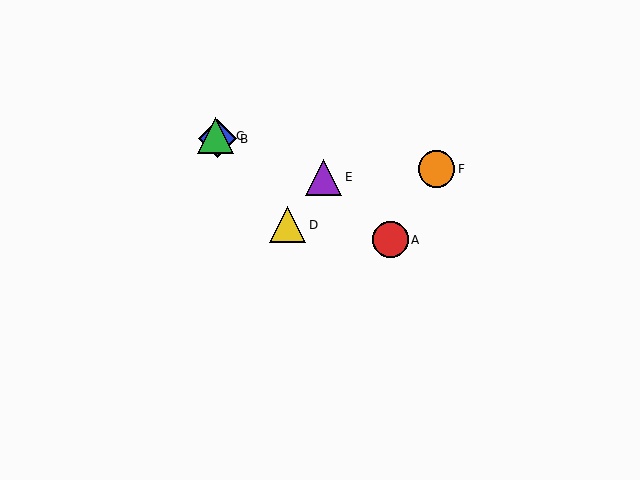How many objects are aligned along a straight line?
3 objects (B, C, D) are aligned along a straight line.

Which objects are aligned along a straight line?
Objects B, C, D are aligned along a straight line.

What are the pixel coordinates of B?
Object B is at (218, 139).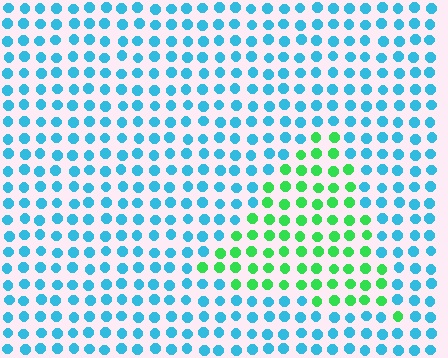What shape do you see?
I see a triangle.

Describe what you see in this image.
The image is filled with small cyan elements in a uniform arrangement. A triangle-shaped region is visible where the elements are tinted to a slightly different hue, forming a subtle color boundary.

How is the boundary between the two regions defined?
The boundary is defined purely by a slight shift in hue (about 62 degrees). Spacing, size, and orientation are identical on both sides.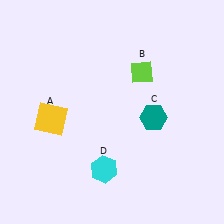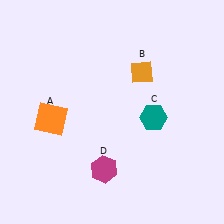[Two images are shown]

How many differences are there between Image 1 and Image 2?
There are 3 differences between the two images.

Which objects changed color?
A changed from yellow to orange. B changed from lime to orange. D changed from cyan to magenta.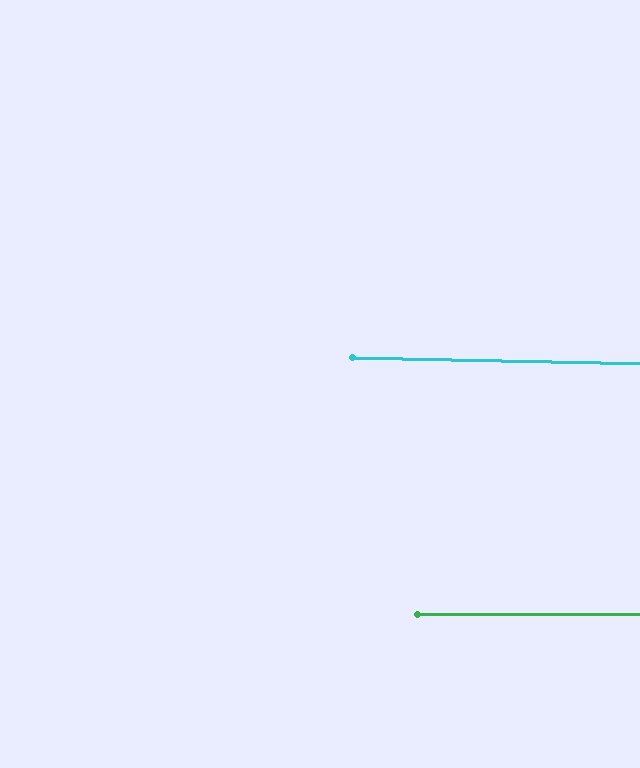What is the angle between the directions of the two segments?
Approximately 1 degree.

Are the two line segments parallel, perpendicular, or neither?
Parallel — their directions differ by only 1.4°.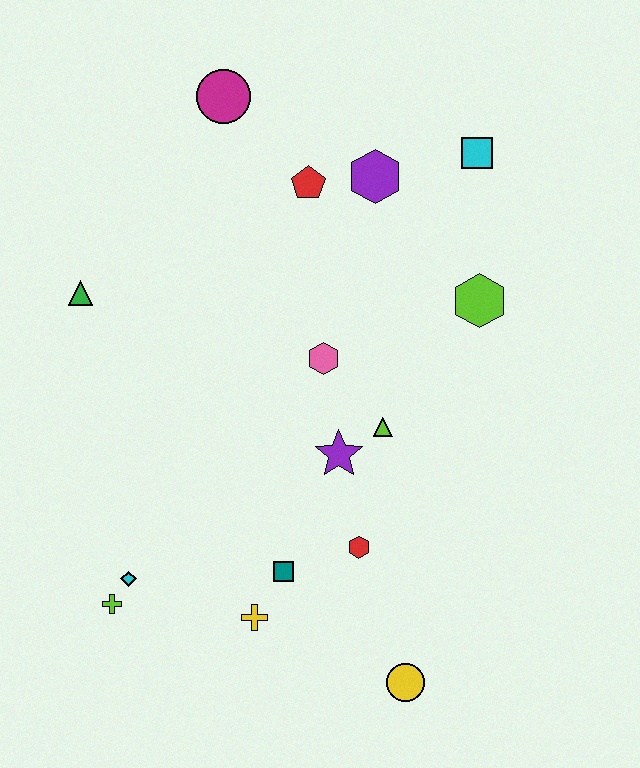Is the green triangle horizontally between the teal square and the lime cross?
No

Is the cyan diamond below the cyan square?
Yes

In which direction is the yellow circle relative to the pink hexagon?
The yellow circle is below the pink hexagon.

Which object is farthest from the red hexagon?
The magenta circle is farthest from the red hexagon.